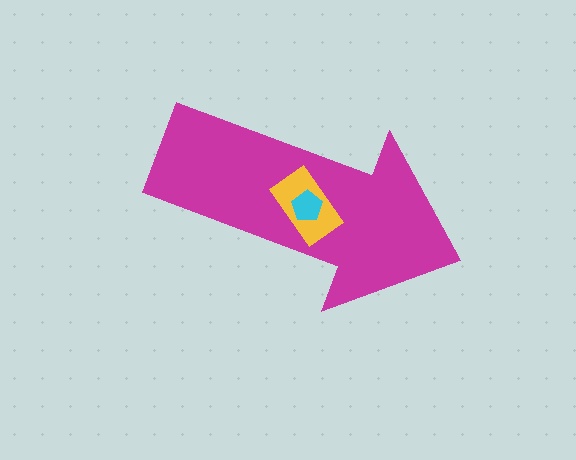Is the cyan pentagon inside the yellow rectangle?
Yes.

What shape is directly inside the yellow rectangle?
The cyan pentagon.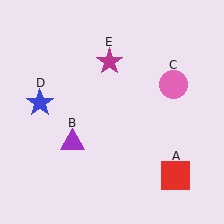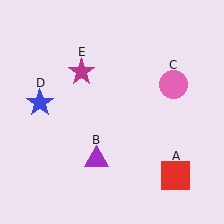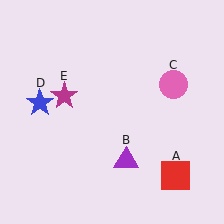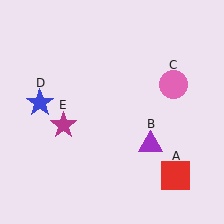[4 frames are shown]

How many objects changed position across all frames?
2 objects changed position: purple triangle (object B), magenta star (object E).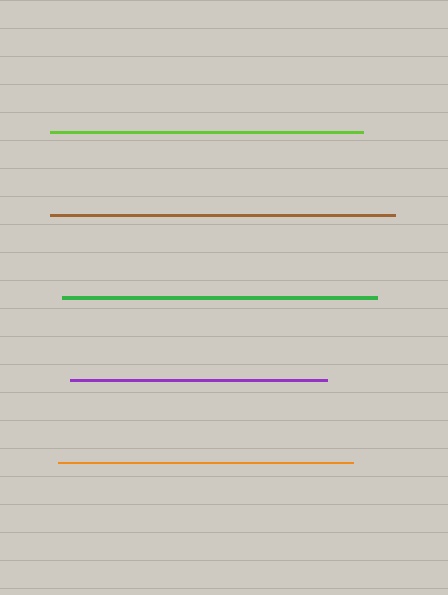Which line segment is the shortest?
The purple line is the shortest at approximately 257 pixels.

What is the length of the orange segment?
The orange segment is approximately 295 pixels long.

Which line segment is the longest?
The brown line is the longest at approximately 346 pixels.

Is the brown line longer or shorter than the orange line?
The brown line is longer than the orange line.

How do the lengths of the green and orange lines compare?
The green and orange lines are approximately the same length.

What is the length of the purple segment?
The purple segment is approximately 257 pixels long.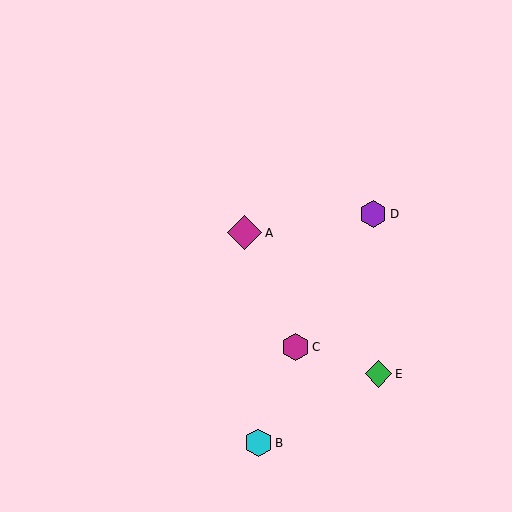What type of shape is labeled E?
Shape E is a green diamond.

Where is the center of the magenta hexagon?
The center of the magenta hexagon is at (295, 347).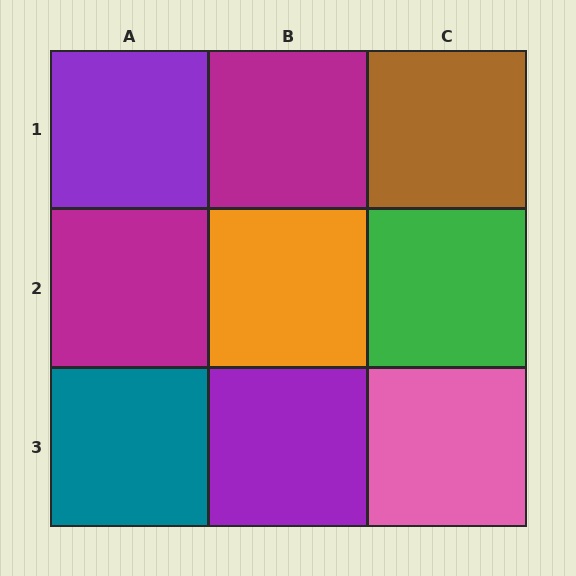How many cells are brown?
1 cell is brown.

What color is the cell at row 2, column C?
Green.